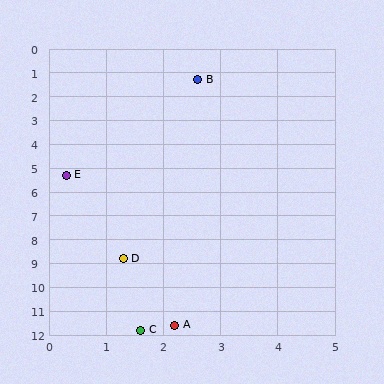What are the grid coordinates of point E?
Point E is at approximately (0.3, 5.3).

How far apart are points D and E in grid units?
Points D and E are about 3.6 grid units apart.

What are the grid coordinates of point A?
Point A is at approximately (2.2, 11.6).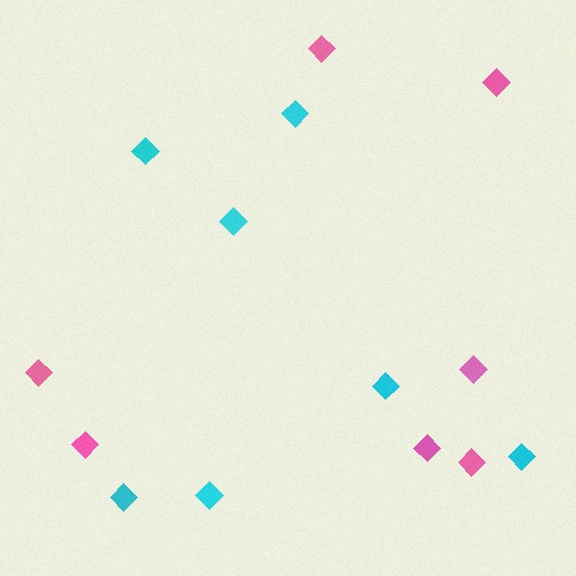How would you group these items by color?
There are 2 groups: one group of cyan diamonds (7) and one group of pink diamonds (7).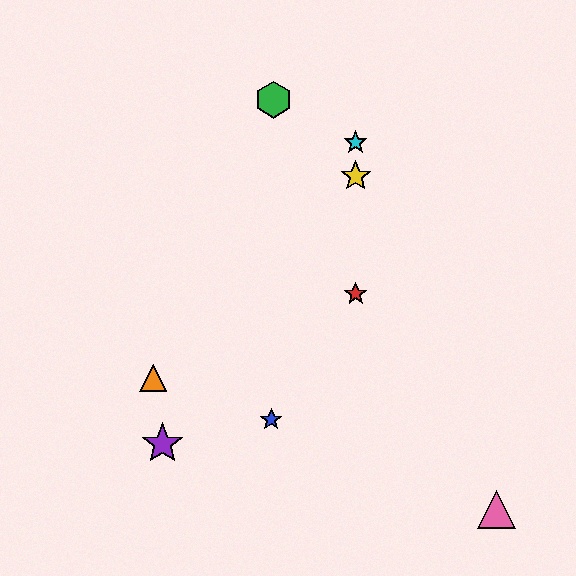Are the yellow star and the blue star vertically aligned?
No, the yellow star is at x≈356 and the blue star is at x≈271.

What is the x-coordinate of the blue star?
The blue star is at x≈271.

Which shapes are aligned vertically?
The red star, the yellow star, the cyan star are aligned vertically.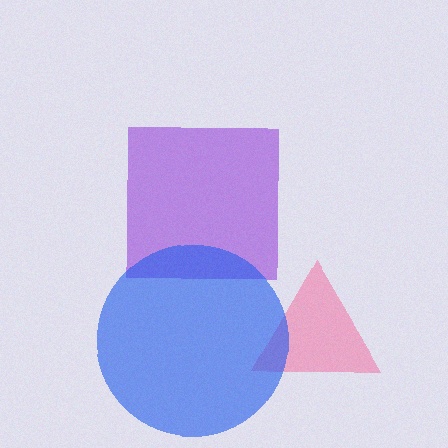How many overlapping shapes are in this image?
There are 3 overlapping shapes in the image.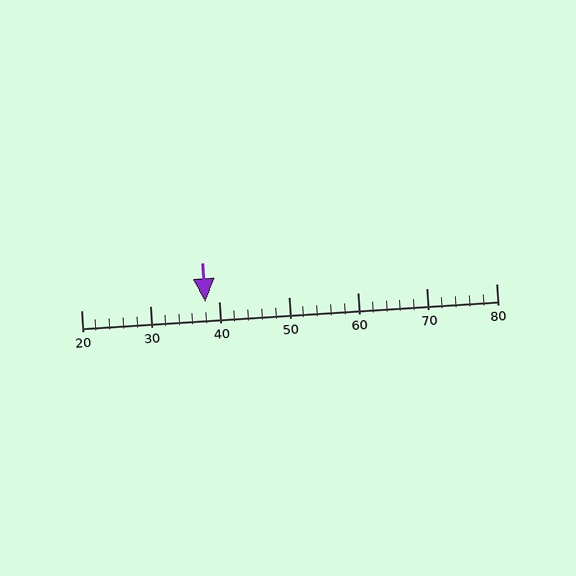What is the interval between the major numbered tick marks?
The major tick marks are spaced 10 units apart.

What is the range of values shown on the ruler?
The ruler shows values from 20 to 80.